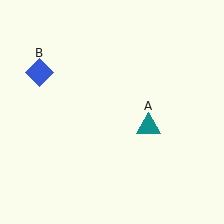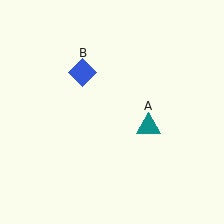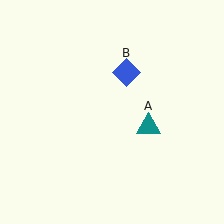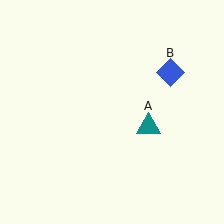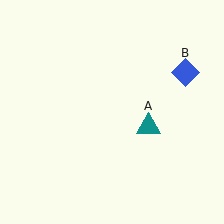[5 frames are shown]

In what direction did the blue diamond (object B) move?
The blue diamond (object B) moved right.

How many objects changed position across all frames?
1 object changed position: blue diamond (object B).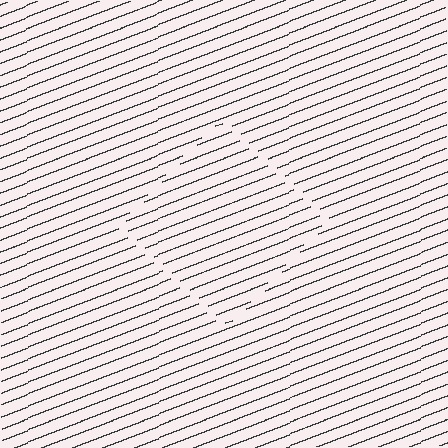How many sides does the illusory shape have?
4 sides — the line-ends trace a square.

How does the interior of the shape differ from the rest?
The interior of the shape contains the same grating, shifted by half a period — the contour is defined by the phase discontinuity where line-ends from the inner and outer gratings abut.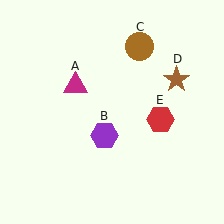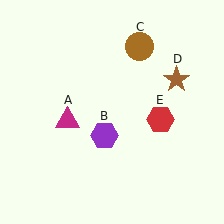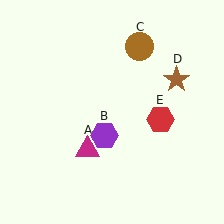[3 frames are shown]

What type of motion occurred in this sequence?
The magenta triangle (object A) rotated counterclockwise around the center of the scene.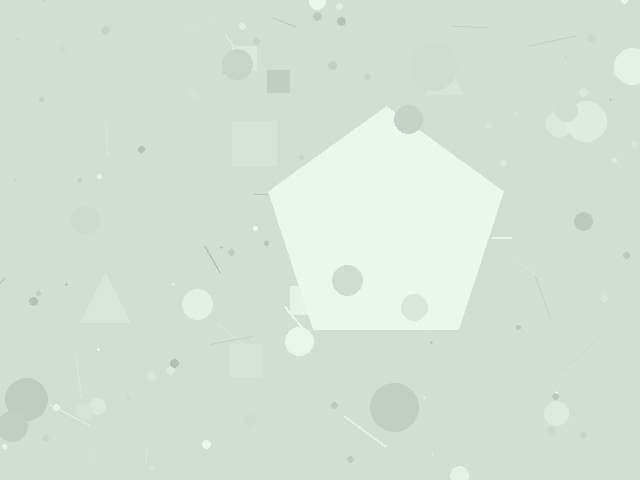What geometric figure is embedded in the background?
A pentagon is embedded in the background.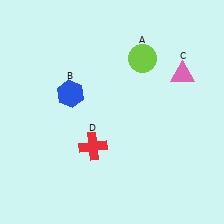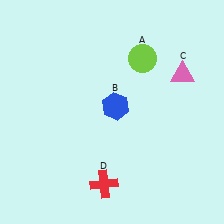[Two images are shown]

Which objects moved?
The objects that moved are: the blue hexagon (B), the red cross (D).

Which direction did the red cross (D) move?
The red cross (D) moved down.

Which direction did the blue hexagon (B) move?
The blue hexagon (B) moved right.